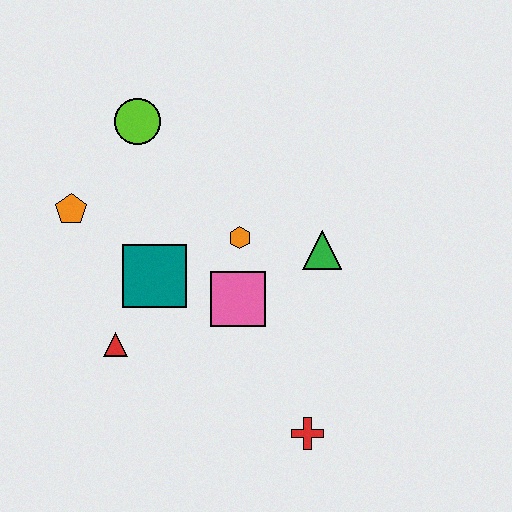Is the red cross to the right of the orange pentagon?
Yes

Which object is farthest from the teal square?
The red cross is farthest from the teal square.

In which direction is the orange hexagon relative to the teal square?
The orange hexagon is to the right of the teal square.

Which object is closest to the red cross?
The pink square is closest to the red cross.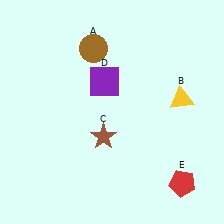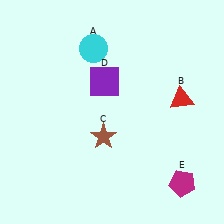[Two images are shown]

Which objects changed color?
A changed from brown to cyan. B changed from yellow to red. E changed from red to magenta.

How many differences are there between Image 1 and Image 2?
There are 3 differences between the two images.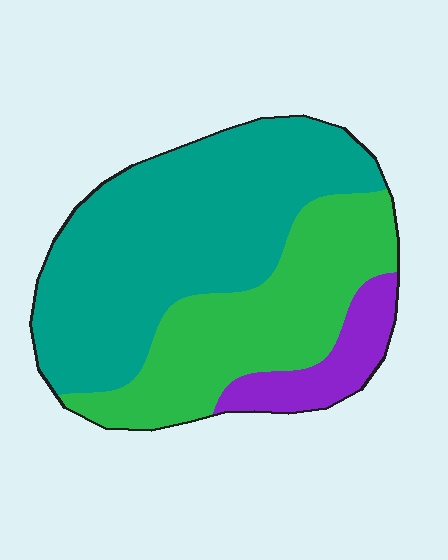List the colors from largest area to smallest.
From largest to smallest: teal, green, purple.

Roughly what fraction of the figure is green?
Green covers about 35% of the figure.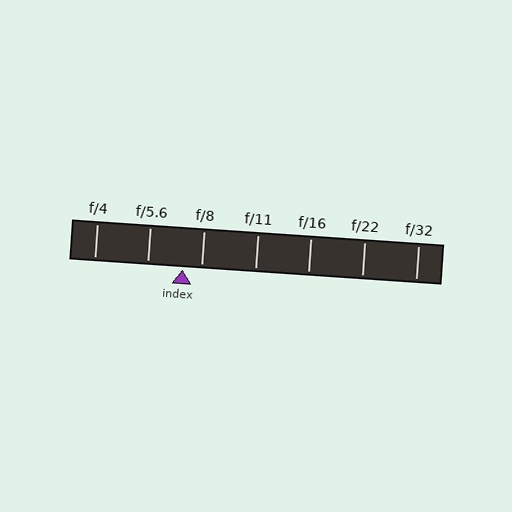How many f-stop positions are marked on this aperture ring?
There are 7 f-stop positions marked.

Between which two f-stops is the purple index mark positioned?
The index mark is between f/5.6 and f/8.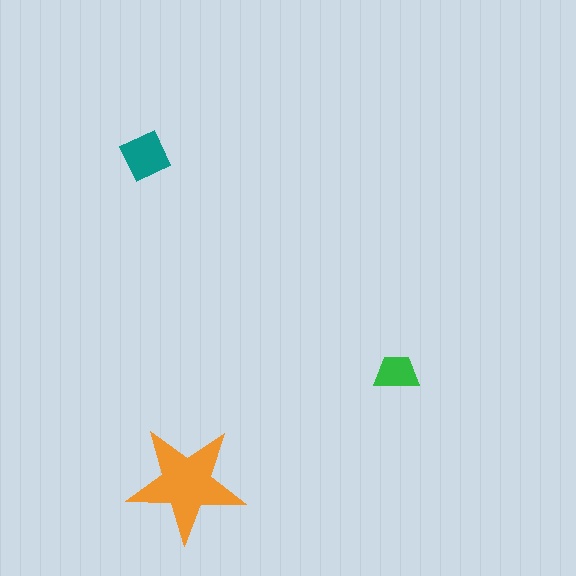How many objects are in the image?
There are 3 objects in the image.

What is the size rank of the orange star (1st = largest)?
1st.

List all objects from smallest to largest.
The green trapezoid, the teal diamond, the orange star.